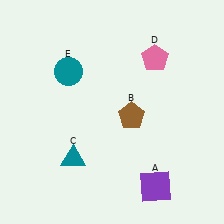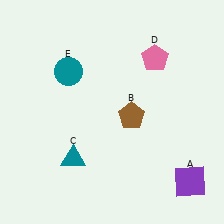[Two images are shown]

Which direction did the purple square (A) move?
The purple square (A) moved right.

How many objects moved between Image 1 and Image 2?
1 object moved between the two images.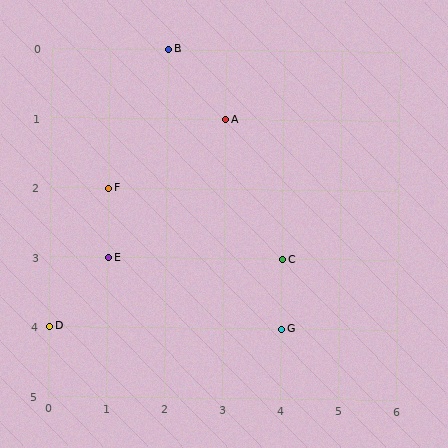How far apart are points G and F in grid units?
Points G and F are 3 columns and 2 rows apart (about 3.6 grid units diagonally).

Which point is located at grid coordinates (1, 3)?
Point E is at (1, 3).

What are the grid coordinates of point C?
Point C is at grid coordinates (4, 3).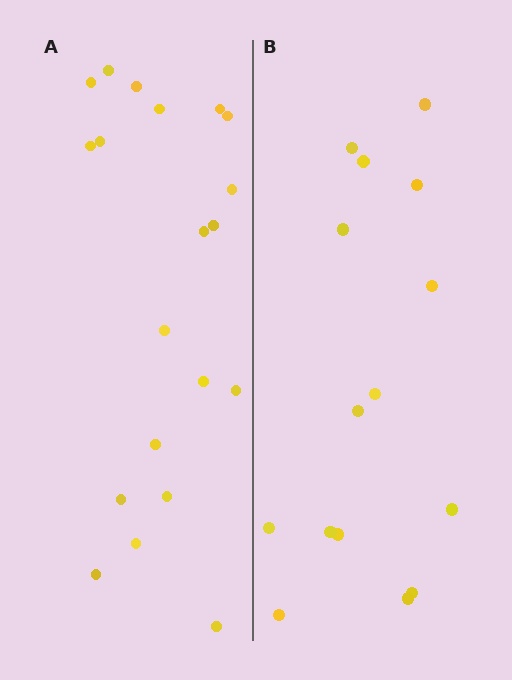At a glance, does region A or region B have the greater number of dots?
Region A (the left region) has more dots.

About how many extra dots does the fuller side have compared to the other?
Region A has about 5 more dots than region B.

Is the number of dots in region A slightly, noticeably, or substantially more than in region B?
Region A has noticeably more, but not dramatically so. The ratio is roughly 1.3 to 1.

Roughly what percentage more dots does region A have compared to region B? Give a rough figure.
About 35% more.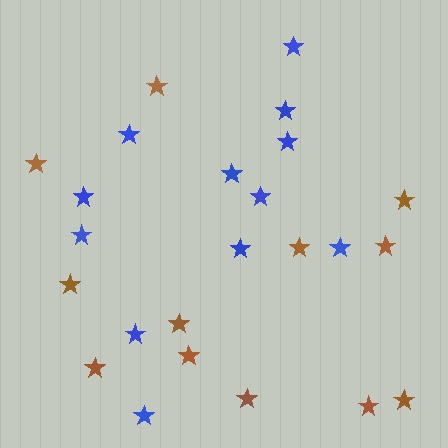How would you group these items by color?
There are 2 groups: one group of blue stars (12) and one group of brown stars (12).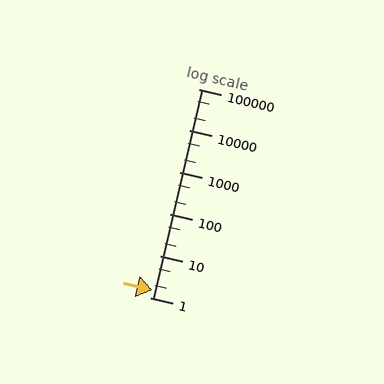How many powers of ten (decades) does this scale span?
The scale spans 5 decades, from 1 to 100000.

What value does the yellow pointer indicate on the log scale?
The pointer indicates approximately 1.5.